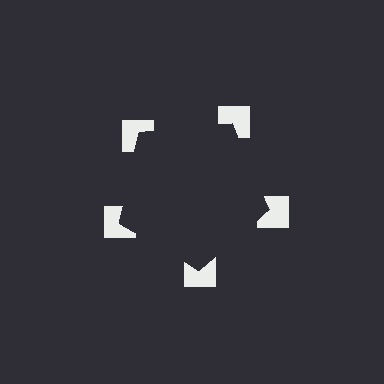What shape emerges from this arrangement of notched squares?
An illusory pentagon — its edges are inferred from the aligned wedge cuts in the notched squares, not physically drawn.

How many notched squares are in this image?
There are 5 — one at each vertex of the illusory pentagon.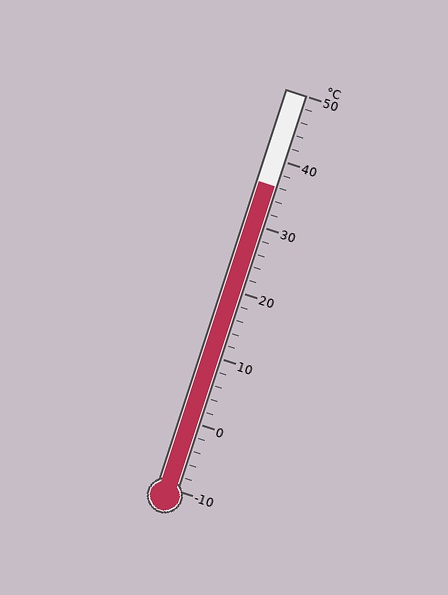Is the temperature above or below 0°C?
The temperature is above 0°C.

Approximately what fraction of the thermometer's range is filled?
The thermometer is filled to approximately 75% of its range.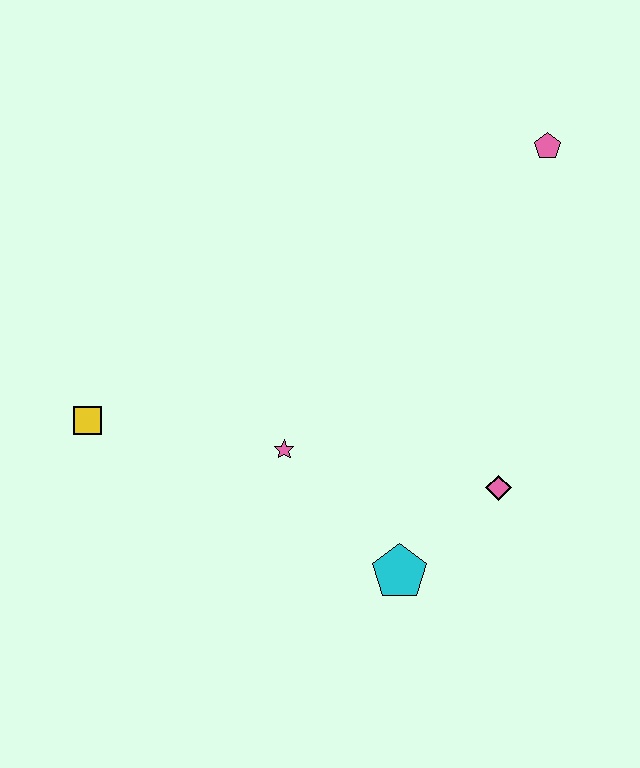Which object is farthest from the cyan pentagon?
The pink pentagon is farthest from the cyan pentagon.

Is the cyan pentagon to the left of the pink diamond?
Yes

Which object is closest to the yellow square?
The pink star is closest to the yellow square.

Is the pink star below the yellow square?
Yes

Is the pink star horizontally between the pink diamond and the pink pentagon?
No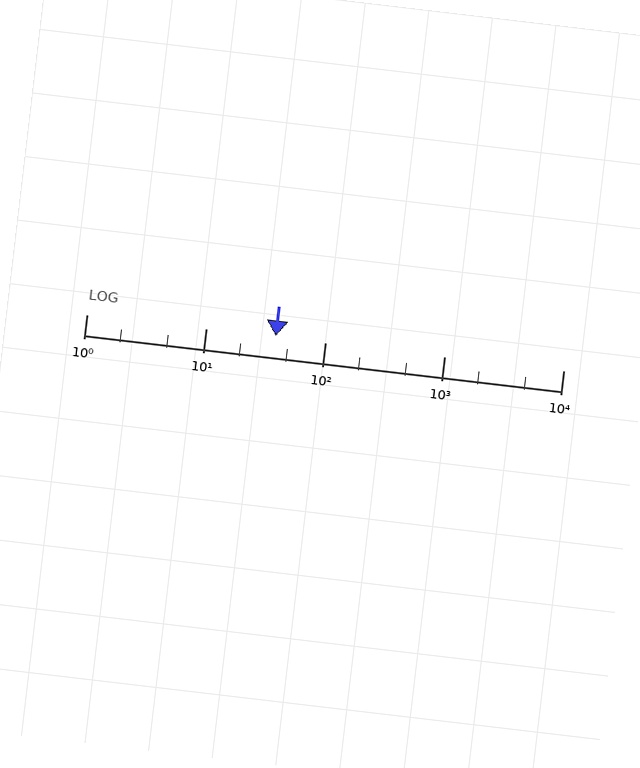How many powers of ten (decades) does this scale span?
The scale spans 4 decades, from 1 to 10000.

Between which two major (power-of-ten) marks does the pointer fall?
The pointer is between 10 and 100.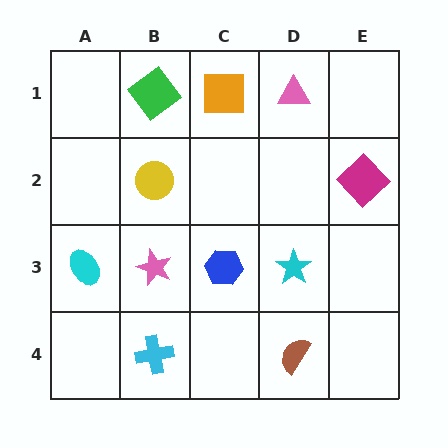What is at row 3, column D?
A cyan star.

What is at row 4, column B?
A cyan cross.